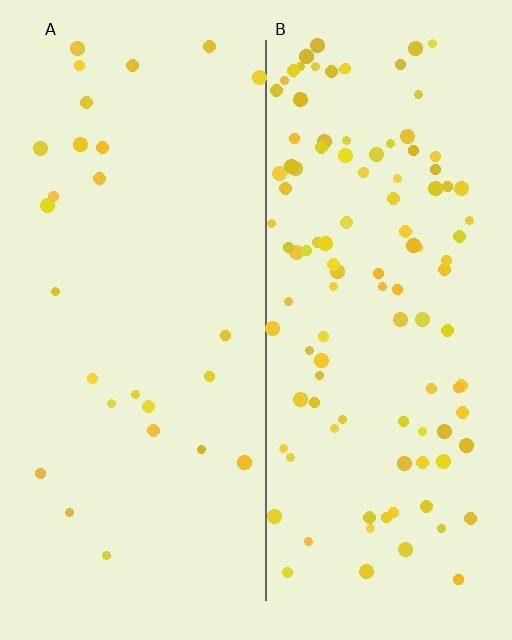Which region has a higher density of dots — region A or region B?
B (the right).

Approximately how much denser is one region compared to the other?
Approximately 4.2× — region B over region A.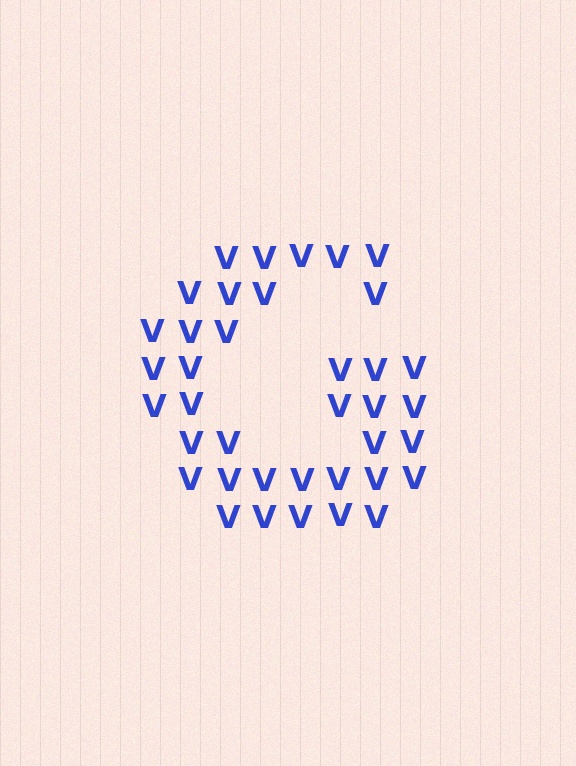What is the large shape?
The large shape is the letter G.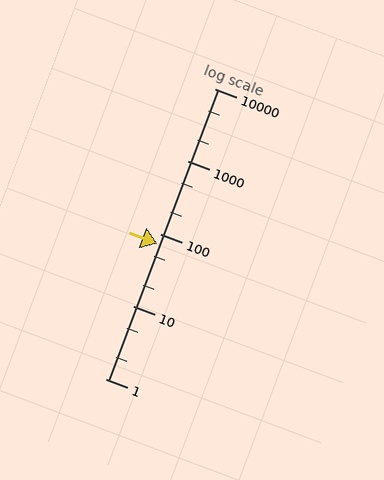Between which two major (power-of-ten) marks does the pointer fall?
The pointer is between 10 and 100.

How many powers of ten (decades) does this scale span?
The scale spans 4 decades, from 1 to 10000.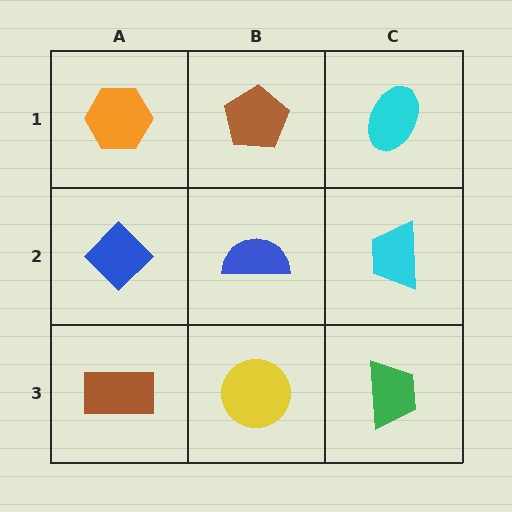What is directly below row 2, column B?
A yellow circle.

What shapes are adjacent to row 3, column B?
A blue semicircle (row 2, column B), a brown rectangle (row 3, column A), a green trapezoid (row 3, column C).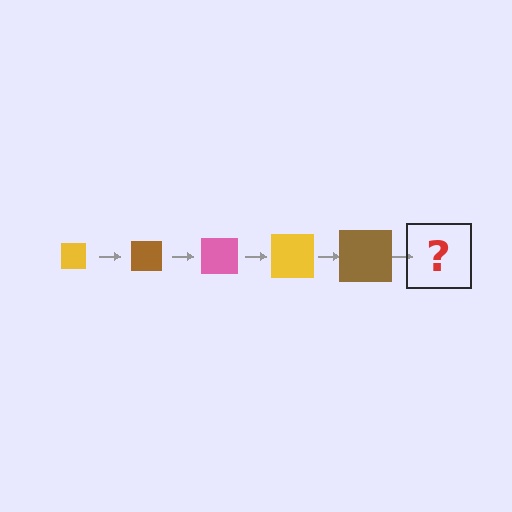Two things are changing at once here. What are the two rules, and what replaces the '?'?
The two rules are that the square grows larger each step and the color cycles through yellow, brown, and pink. The '?' should be a pink square, larger than the previous one.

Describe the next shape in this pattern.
It should be a pink square, larger than the previous one.